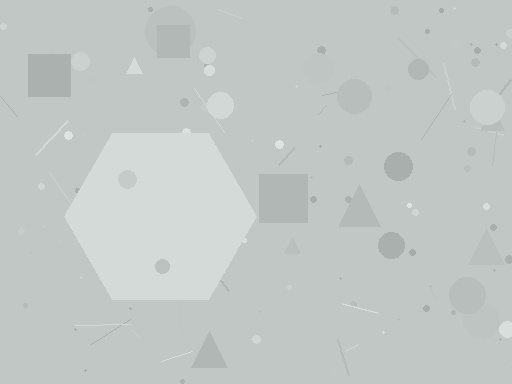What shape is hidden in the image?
A hexagon is hidden in the image.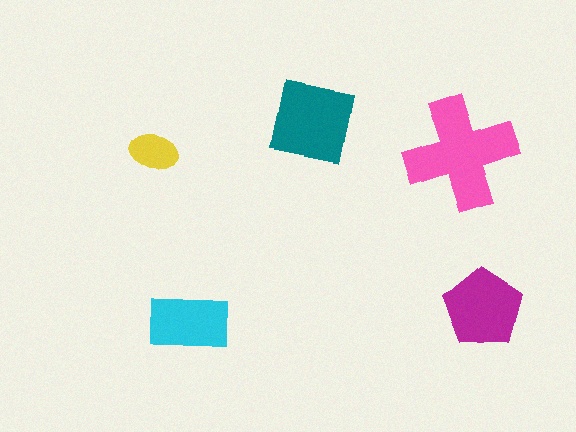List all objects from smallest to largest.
The yellow ellipse, the cyan rectangle, the magenta pentagon, the teal square, the pink cross.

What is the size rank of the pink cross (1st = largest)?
1st.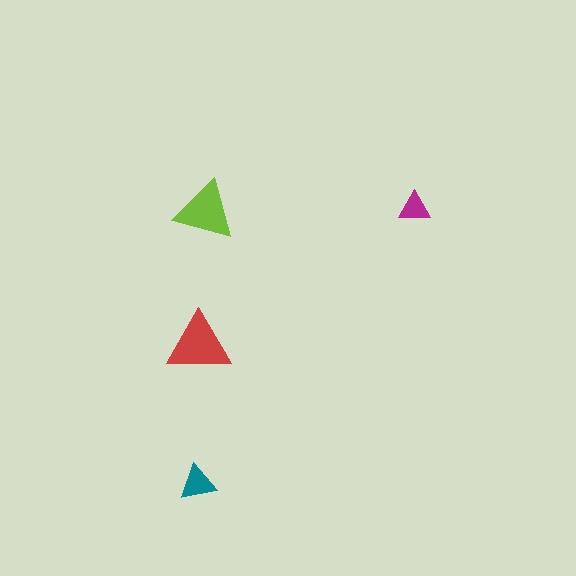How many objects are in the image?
There are 4 objects in the image.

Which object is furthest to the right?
The magenta triangle is rightmost.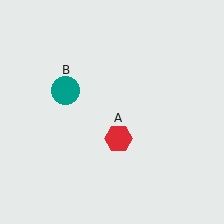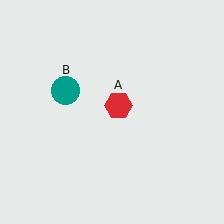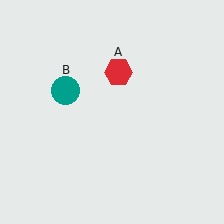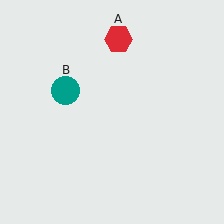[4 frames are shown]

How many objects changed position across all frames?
1 object changed position: red hexagon (object A).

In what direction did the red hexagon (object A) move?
The red hexagon (object A) moved up.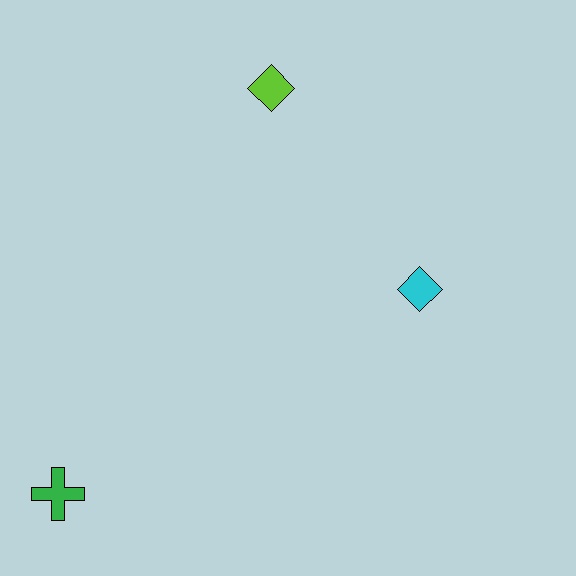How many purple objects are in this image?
There are no purple objects.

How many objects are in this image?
There are 3 objects.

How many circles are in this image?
There are no circles.